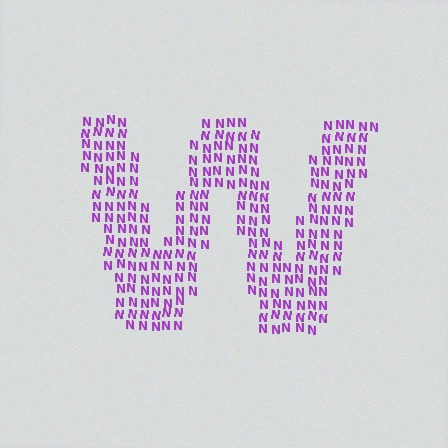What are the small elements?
The small elements are letter N's.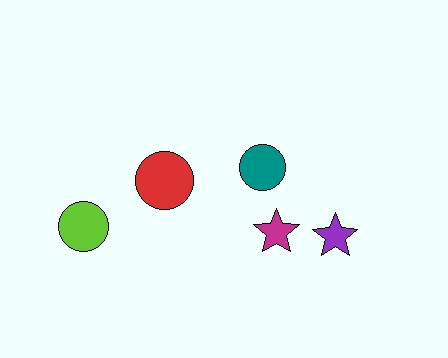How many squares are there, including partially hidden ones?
There are no squares.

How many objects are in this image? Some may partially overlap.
There are 5 objects.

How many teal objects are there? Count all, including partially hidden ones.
There is 1 teal object.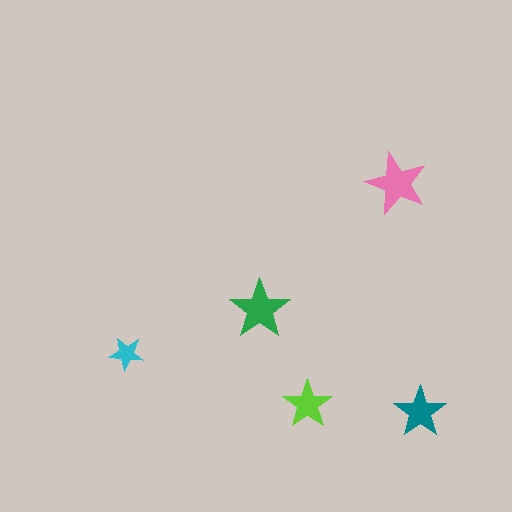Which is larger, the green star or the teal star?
The green one.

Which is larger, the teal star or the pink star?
The pink one.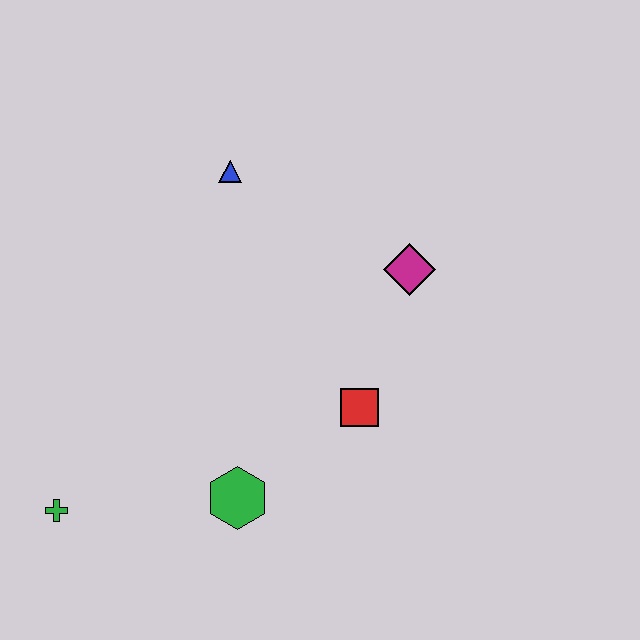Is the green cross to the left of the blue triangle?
Yes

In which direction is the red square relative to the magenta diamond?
The red square is below the magenta diamond.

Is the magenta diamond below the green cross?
No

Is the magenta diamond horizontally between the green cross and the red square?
No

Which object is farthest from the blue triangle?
The green cross is farthest from the blue triangle.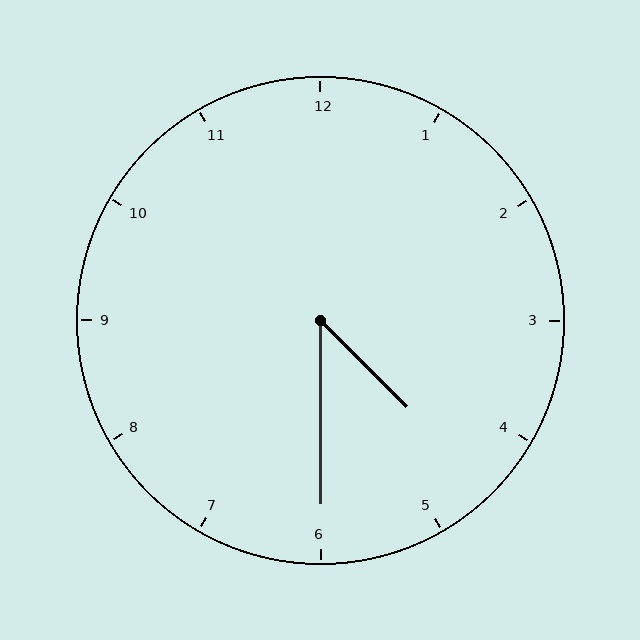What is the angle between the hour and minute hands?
Approximately 45 degrees.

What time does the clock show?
4:30.